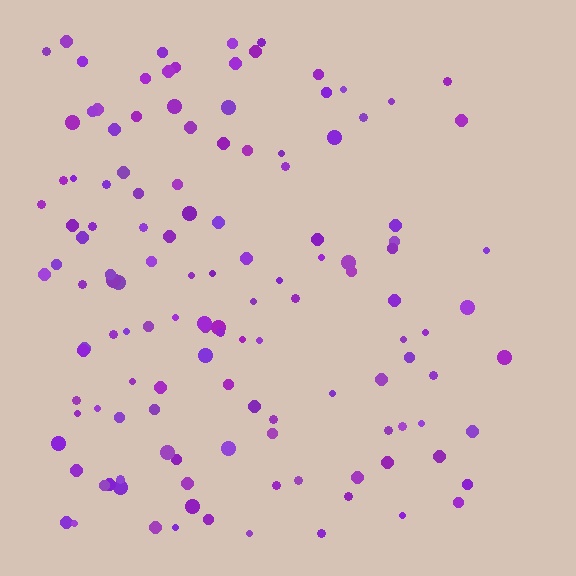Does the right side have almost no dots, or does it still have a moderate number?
Still a moderate number, just noticeably fewer than the left.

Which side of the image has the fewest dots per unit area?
The right.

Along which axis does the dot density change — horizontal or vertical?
Horizontal.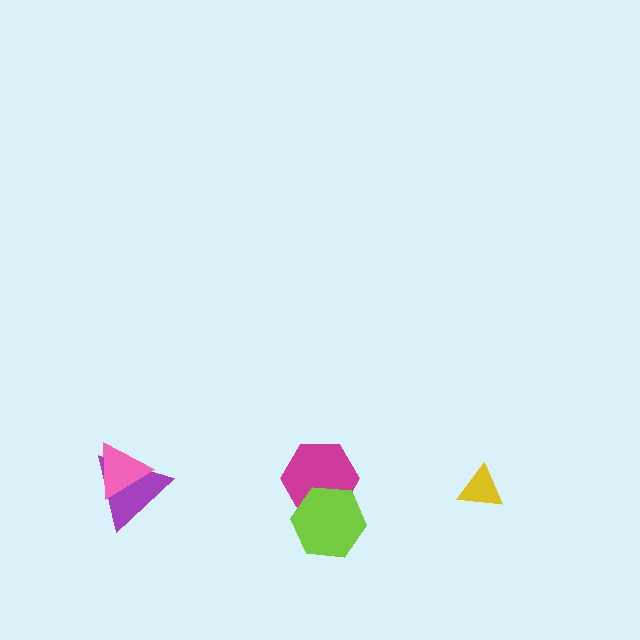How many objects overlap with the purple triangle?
1 object overlaps with the purple triangle.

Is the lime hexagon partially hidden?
No, no other shape covers it.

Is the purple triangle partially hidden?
Yes, it is partially covered by another shape.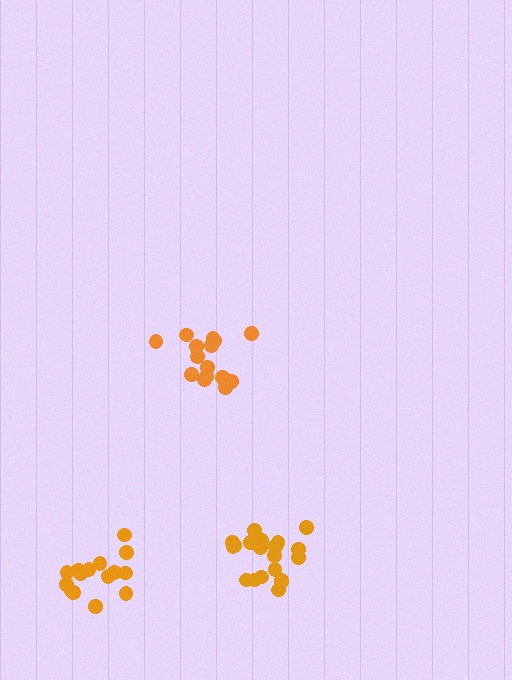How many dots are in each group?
Group 1: 15 dots, Group 2: 15 dots, Group 3: 20 dots (50 total).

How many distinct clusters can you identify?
There are 3 distinct clusters.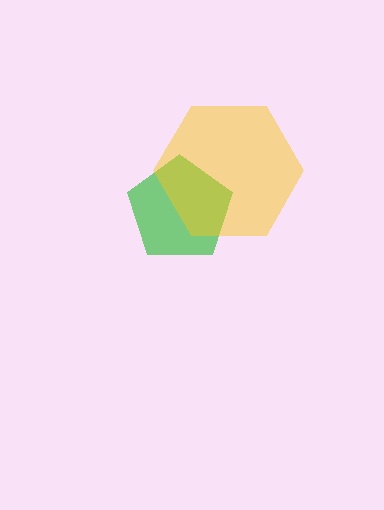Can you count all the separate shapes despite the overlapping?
Yes, there are 2 separate shapes.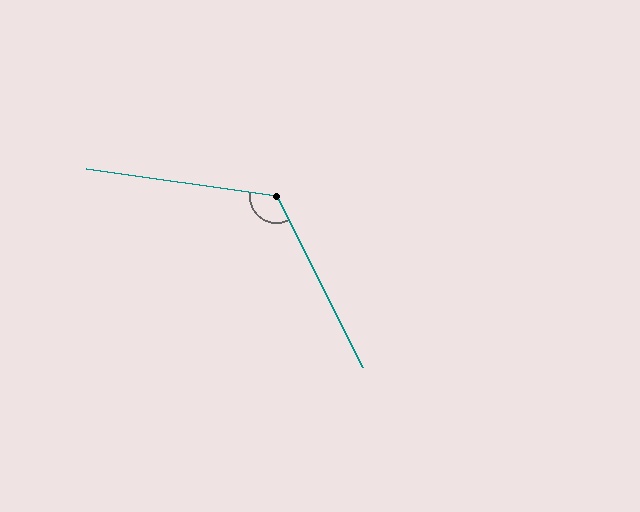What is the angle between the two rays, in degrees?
Approximately 125 degrees.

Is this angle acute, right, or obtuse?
It is obtuse.